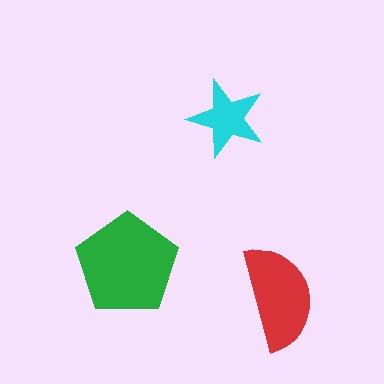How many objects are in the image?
There are 3 objects in the image.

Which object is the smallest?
The cyan star.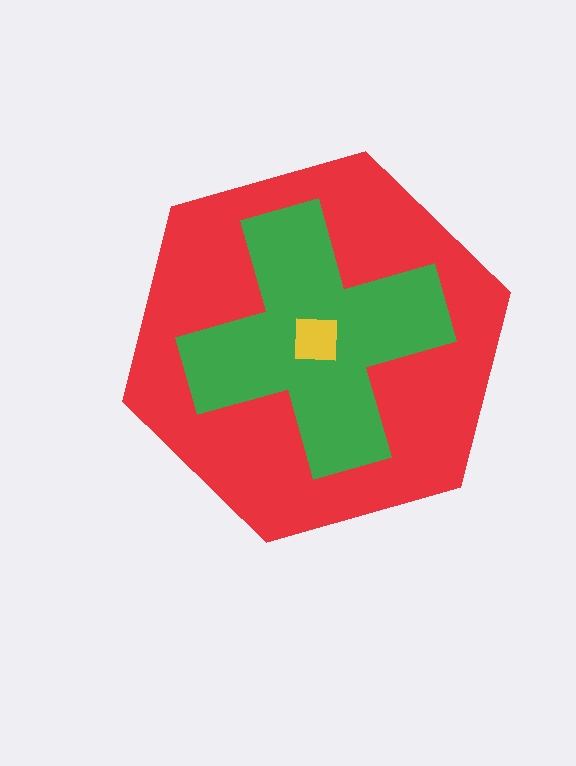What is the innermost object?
The yellow square.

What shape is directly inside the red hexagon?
The green cross.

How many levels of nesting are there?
3.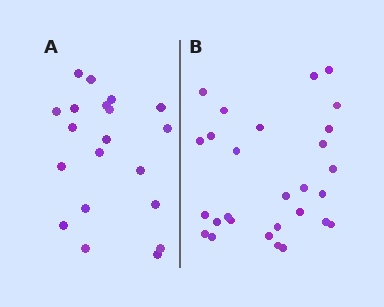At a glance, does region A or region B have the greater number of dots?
Region B (the right region) has more dots.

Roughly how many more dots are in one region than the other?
Region B has roughly 8 or so more dots than region A.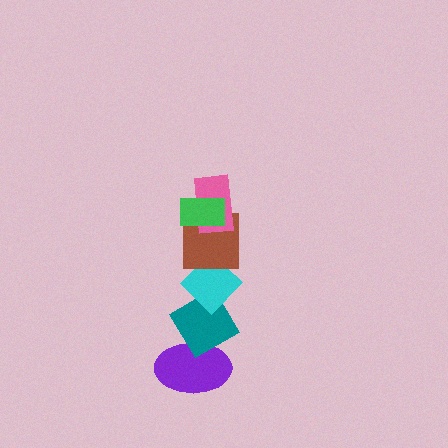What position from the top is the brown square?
The brown square is 3rd from the top.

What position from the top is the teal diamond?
The teal diamond is 5th from the top.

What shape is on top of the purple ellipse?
The teal diamond is on top of the purple ellipse.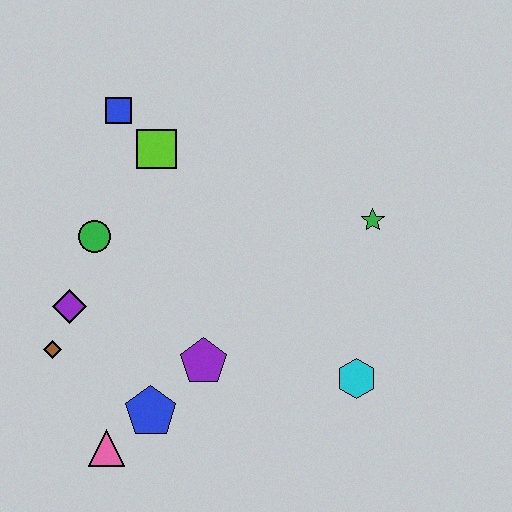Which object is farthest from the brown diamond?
The green star is farthest from the brown diamond.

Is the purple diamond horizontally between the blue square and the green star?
No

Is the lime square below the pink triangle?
No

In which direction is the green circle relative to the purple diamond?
The green circle is above the purple diamond.